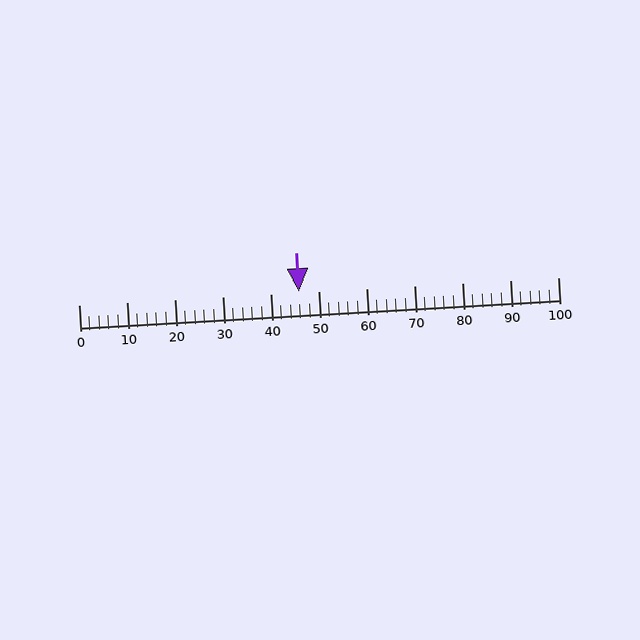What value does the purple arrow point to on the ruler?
The purple arrow points to approximately 46.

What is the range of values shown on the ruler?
The ruler shows values from 0 to 100.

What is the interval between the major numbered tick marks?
The major tick marks are spaced 10 units apart.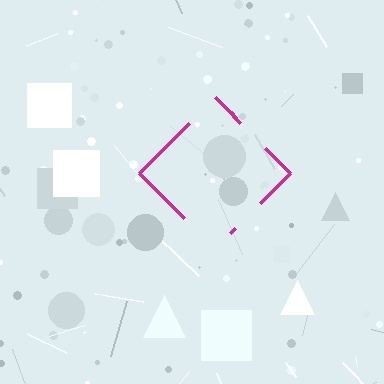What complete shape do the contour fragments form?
The contour fragments form a diamond.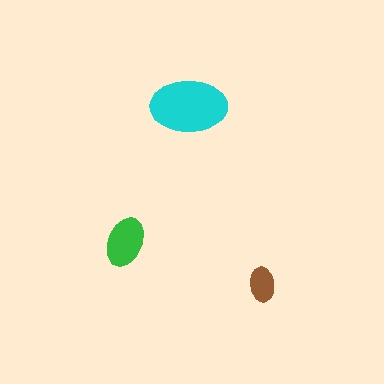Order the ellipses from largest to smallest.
the cyan one, the green one, the brown one.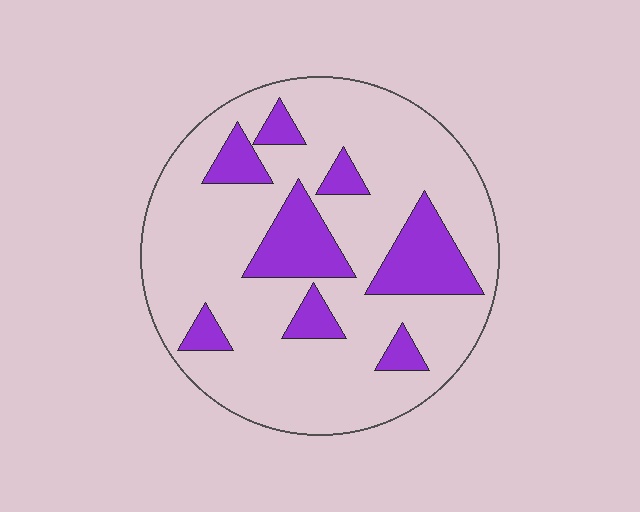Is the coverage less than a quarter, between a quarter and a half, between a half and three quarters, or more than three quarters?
Less than a quarter.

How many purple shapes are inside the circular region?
8.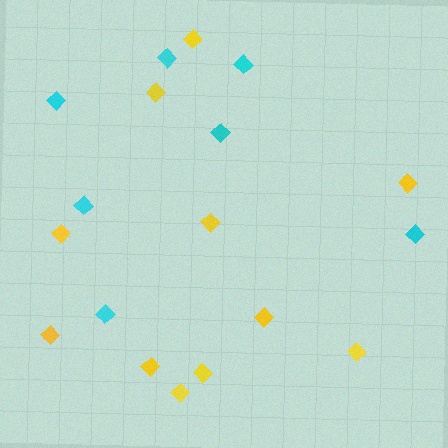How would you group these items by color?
There are 2 groups: one group of cyan diamonds (7) and one group of yellow diamonds (11).